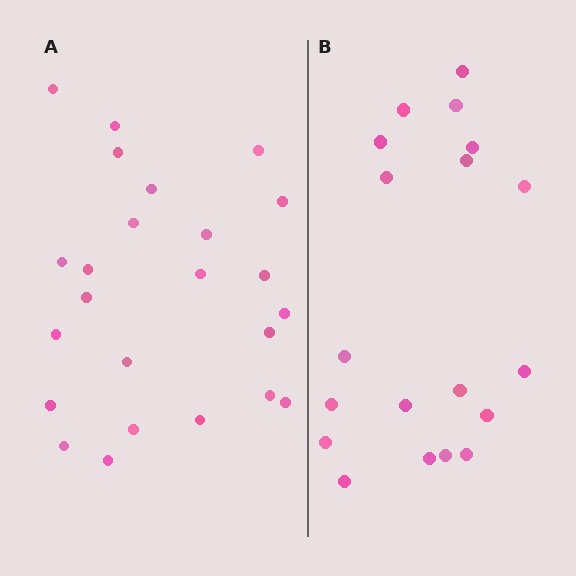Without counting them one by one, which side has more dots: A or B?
Region A (the left region) has more dots.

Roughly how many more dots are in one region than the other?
Region A has about 5 more dots than region B.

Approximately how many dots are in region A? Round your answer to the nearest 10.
About 20 dots. (The exact count is 24, which rounds to 20.)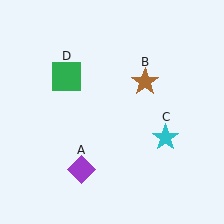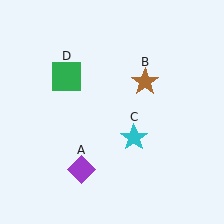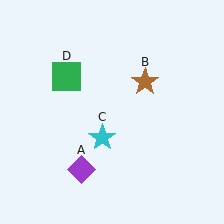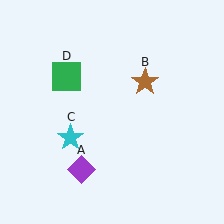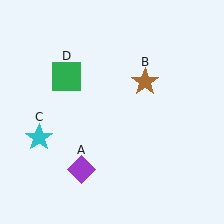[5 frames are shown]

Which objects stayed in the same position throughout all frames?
Purple diamond (object A) and brown star (object B) and green square (object D) remained stationary.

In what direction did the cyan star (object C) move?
The cyan star (object C) moved left.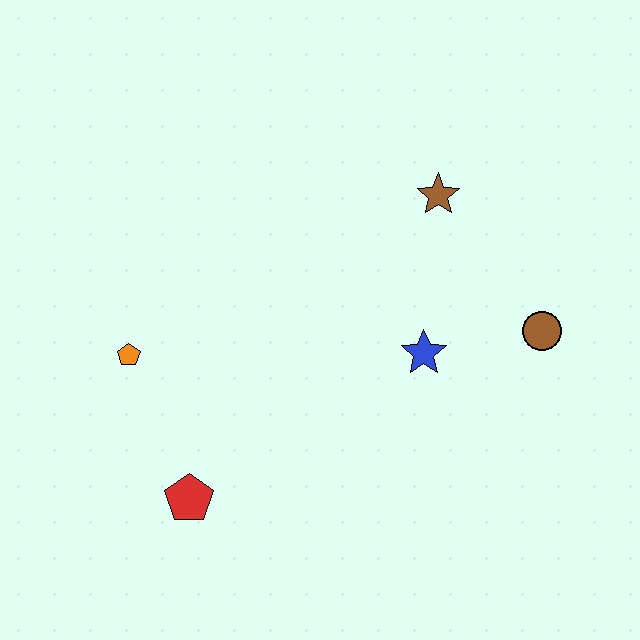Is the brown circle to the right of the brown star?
Yes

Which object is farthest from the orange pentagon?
The brown circle is farthest from the orange pentagon.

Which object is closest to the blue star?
The brown circle is closest to the blue star.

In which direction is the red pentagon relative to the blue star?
The red pentagon is to the left of the blue star.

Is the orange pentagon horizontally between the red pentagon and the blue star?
No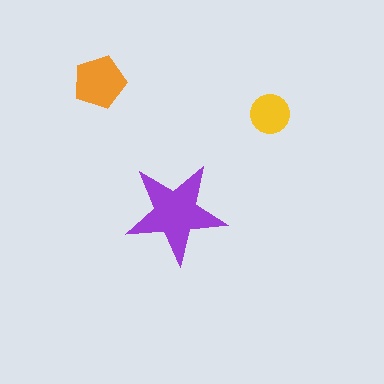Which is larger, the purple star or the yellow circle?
The purple star.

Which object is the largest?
The purple star.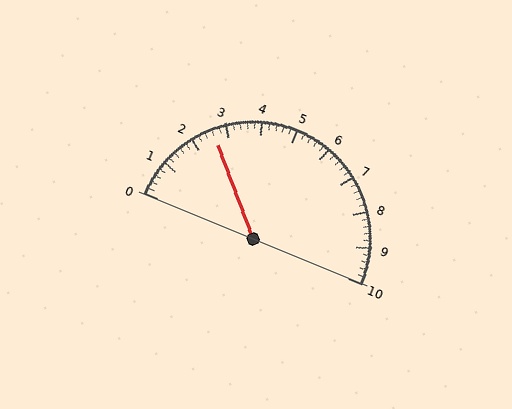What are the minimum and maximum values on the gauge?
The gauge ranges from 0 to 10.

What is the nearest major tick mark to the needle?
The nearest major tick mark is 3.